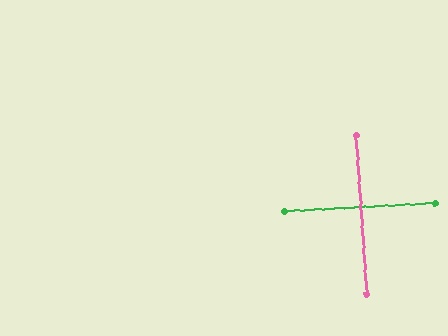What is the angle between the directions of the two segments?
Approximately 89 degrees.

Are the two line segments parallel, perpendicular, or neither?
Perpendicular — they meet at approximately 89°.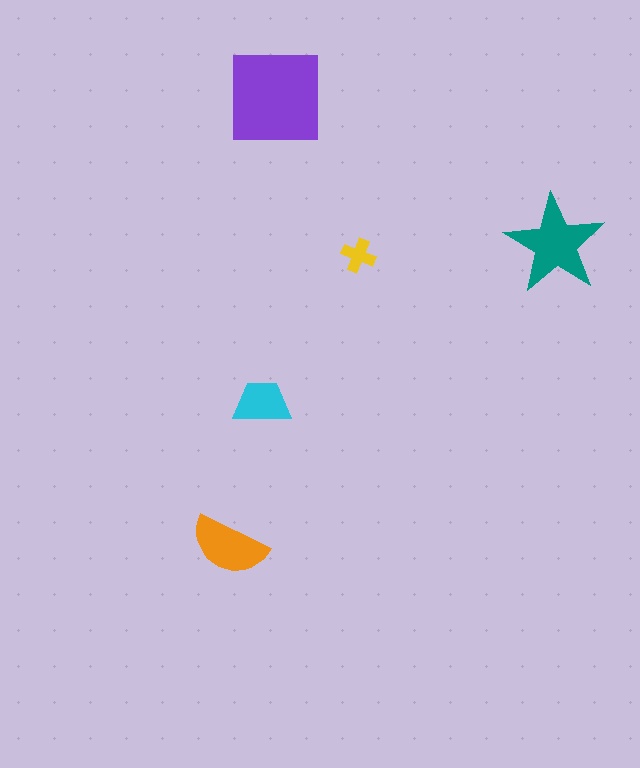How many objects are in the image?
There are 5 objects in the image.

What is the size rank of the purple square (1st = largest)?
1st.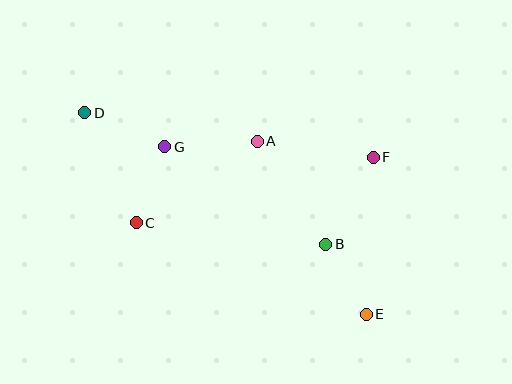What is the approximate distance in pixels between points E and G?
The distance between E and G is approximately 262 pixels.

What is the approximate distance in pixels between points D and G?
The distance between D and G is approximately 87 pixels.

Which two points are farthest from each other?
Points D and E are farthest from each other.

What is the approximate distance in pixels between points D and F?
The distance between D and F is approximately 292 pixels.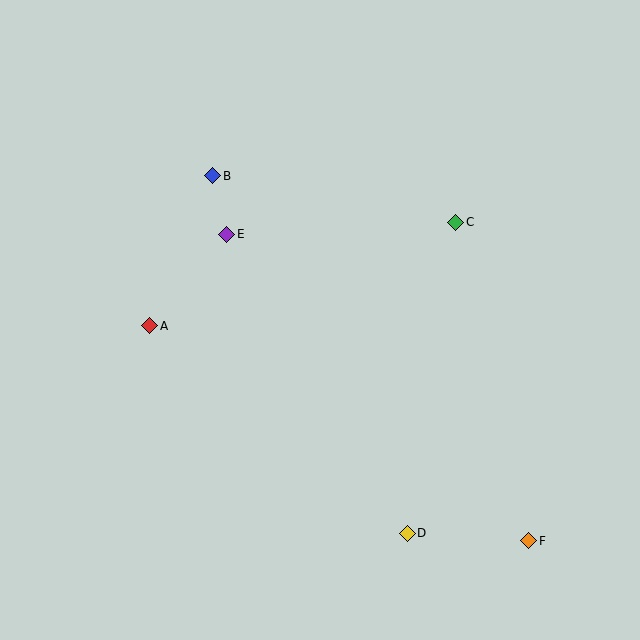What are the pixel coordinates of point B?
Point B is at (213, 176).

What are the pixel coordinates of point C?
Point C is at (456, 222).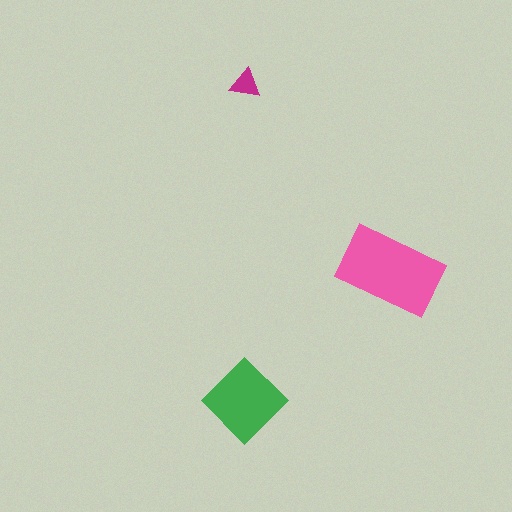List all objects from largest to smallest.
The pink rectangle, the green diamond, the magenta triangle.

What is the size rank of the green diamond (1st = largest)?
2nd.